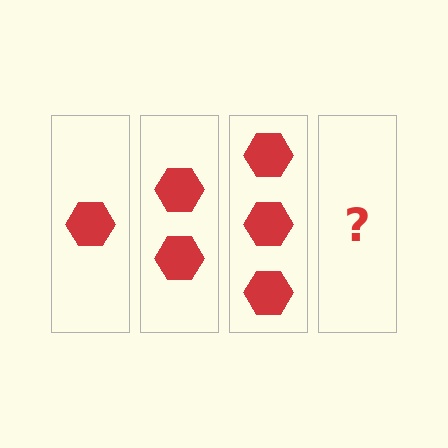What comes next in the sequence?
The next element should be 4 hexagons.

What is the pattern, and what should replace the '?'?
The pattern is that each step adds one more hexagon. The '?' should be 4 hexagons.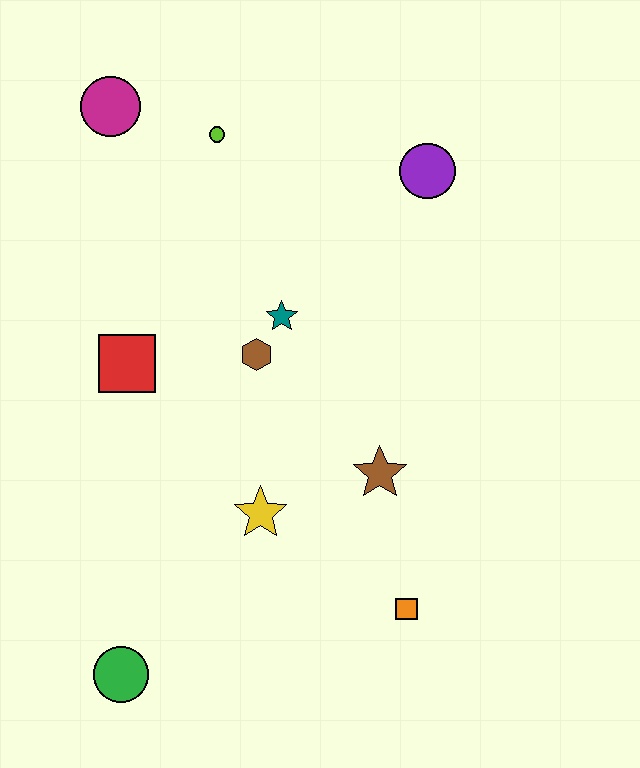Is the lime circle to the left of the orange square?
Yes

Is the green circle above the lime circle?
No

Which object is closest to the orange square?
The brown star is closest to the orange square.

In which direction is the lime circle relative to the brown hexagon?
The lime circle is above the brown hexagon.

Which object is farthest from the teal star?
The green circle is farthest from the teal star.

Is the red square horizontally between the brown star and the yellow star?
No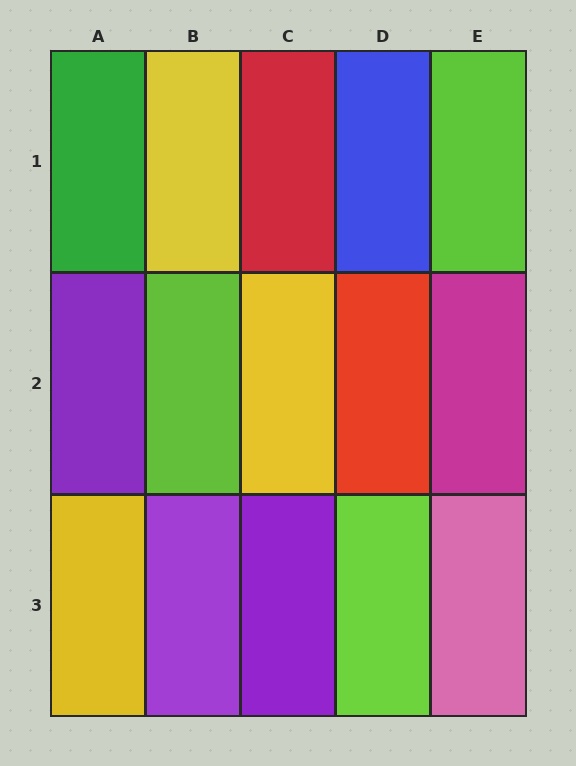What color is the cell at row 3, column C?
Purple.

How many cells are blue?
1 cell is blue.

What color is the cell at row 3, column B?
Purple.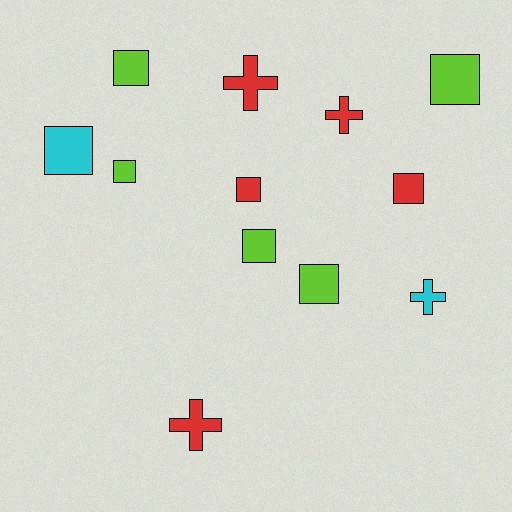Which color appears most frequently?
Red, with 5 objects.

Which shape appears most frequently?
Square, with 8 objects.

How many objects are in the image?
There are 12 objects.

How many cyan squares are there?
There is 1 cyan square.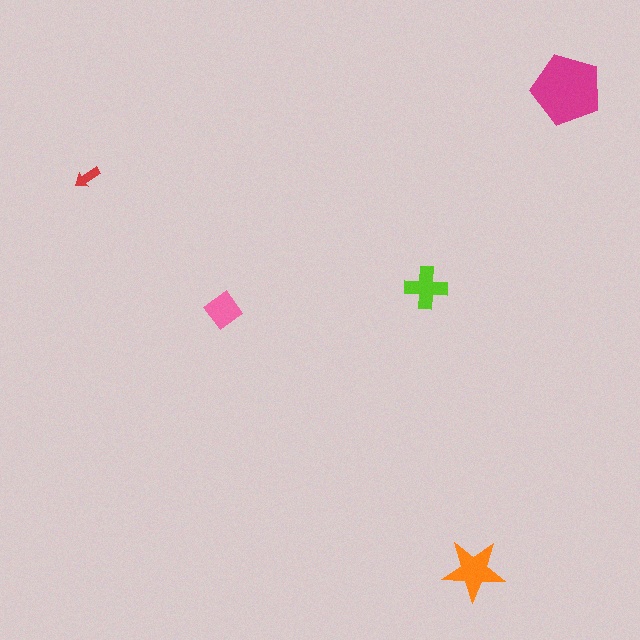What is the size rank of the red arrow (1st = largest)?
5th.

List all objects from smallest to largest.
The red arrow, the pink diamond, the lime cross, the orange star, the magenta pentagon.